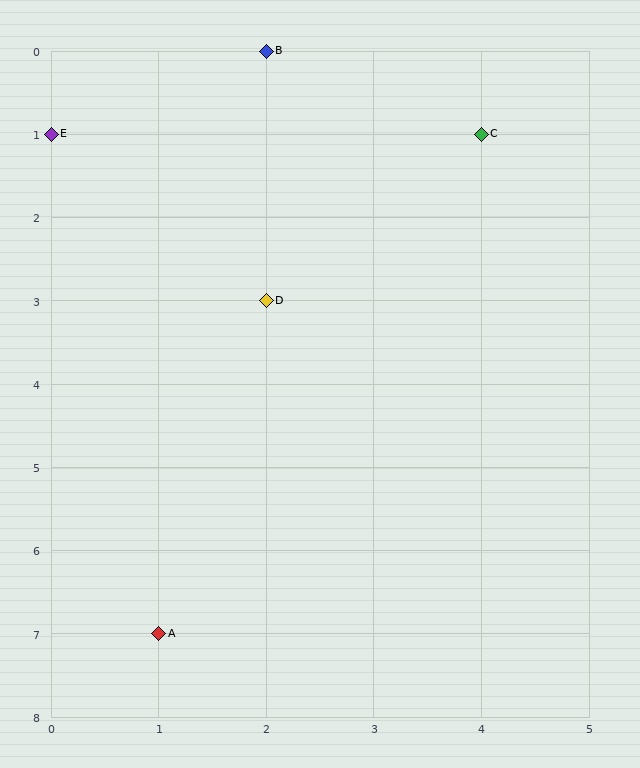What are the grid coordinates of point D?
Point D is at grid coordinates (2, 3).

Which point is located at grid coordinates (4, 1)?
Point C is at (4, 1).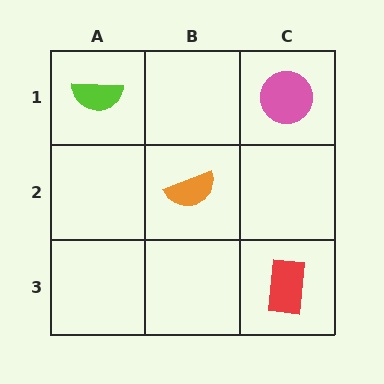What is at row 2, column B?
An orange semicircle.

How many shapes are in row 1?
2 shapes.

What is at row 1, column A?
A lime semicircle.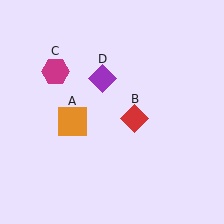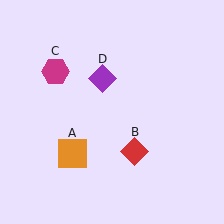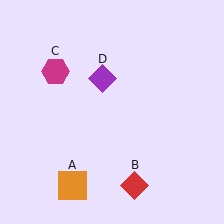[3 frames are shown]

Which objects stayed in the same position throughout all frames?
Magenta hexagon (object C) and purple diamond (object D) remained stationary.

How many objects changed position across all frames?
2 objects changed position: orange square (object A), red diamond (object B).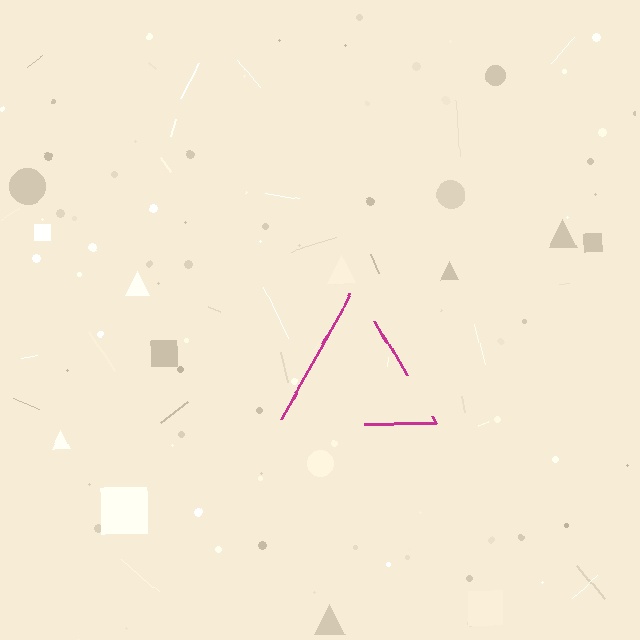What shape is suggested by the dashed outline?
The dashed outline suggests a triangle.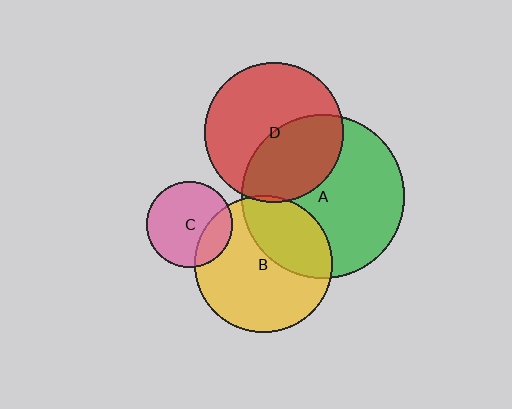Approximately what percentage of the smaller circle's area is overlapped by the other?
Approximately 5%.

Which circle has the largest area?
Circle A (green).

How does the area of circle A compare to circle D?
Approximately 1.4 times.